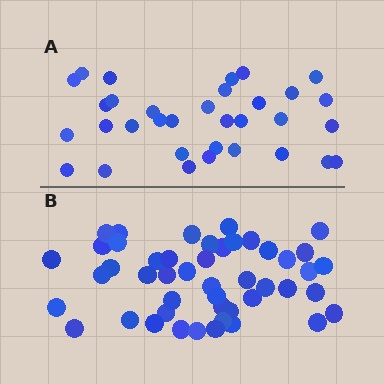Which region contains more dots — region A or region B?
Region B (the bottom region) has more dots.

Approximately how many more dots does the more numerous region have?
Region B has approximately 15 more dots than region A.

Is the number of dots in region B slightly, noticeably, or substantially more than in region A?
Region B has noticeably more, but not dramatically so. The ratio is roughly 1.4 to 1.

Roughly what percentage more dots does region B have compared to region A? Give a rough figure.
About 40% more.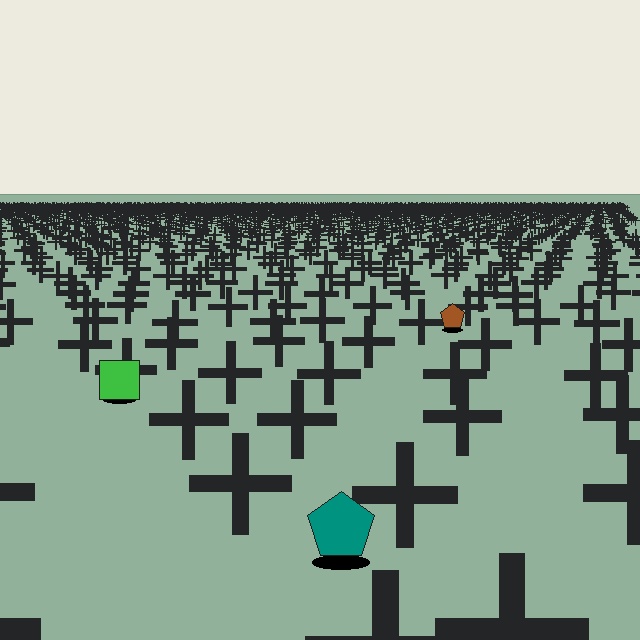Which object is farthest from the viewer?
The brown pentagon is farthest from the viewer. It appears smaller and the ground texture around it is denser.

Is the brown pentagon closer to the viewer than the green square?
No. The green square is closer — you can tell from the texture gradient: the ground texture is coarser near it.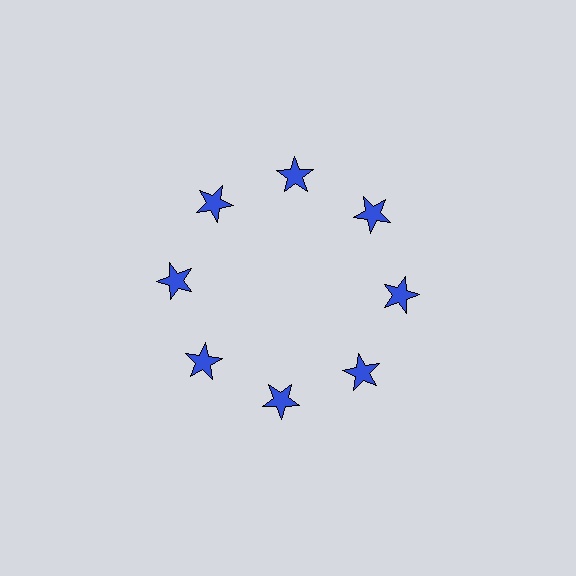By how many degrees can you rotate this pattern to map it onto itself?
The pattern maps onto itself every 45 degrees of rotation.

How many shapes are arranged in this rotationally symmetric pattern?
There are 8 shapes, arranged in 8 groups of 1.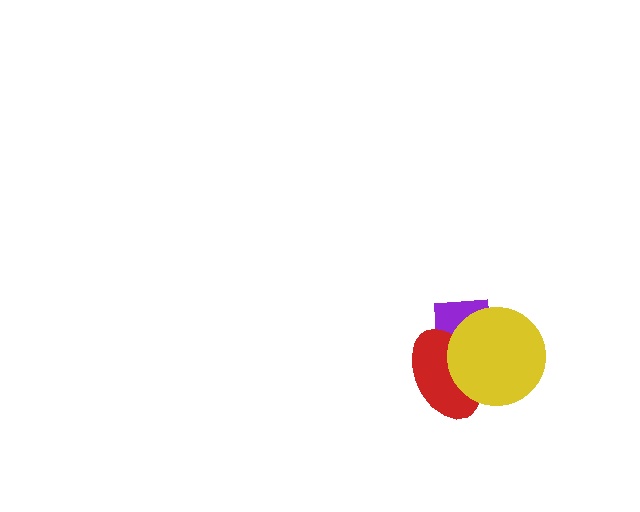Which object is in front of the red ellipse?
The yellow circle is in front of the red ellipse.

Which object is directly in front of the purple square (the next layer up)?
The red ellipse is directly in front of the purple square.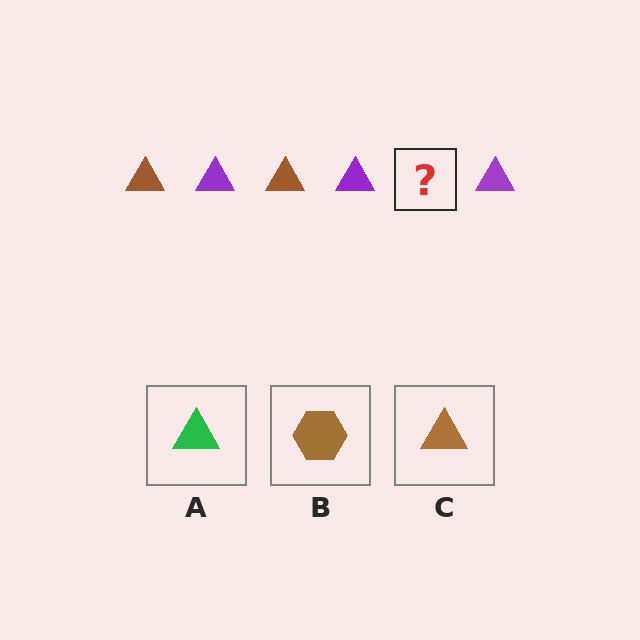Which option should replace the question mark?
Option C.